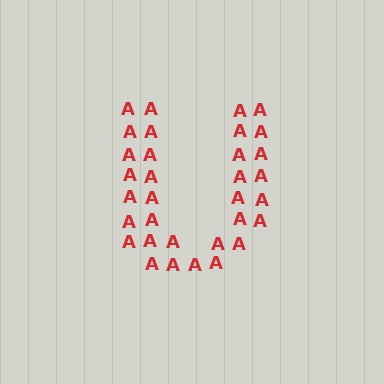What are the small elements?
The small elements are letter A's.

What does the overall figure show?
The overall figure shows the letter U.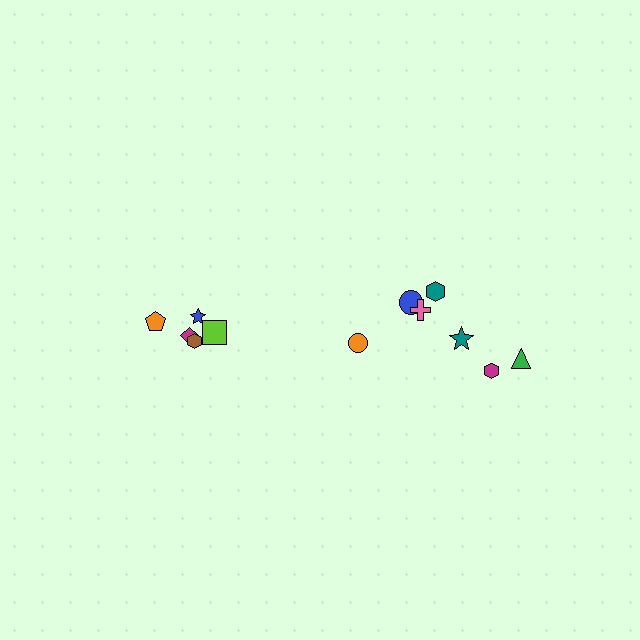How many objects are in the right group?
There are 7 objects.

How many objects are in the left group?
There are 5 objects.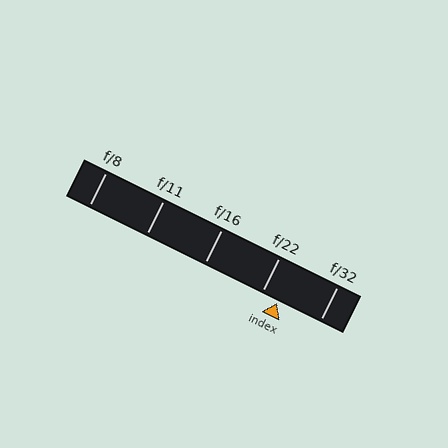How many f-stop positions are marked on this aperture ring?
There are 5 f-stop positions marked.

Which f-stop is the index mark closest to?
The index mark is closest to f/22.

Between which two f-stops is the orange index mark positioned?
The index mark is between f/22 and f/32.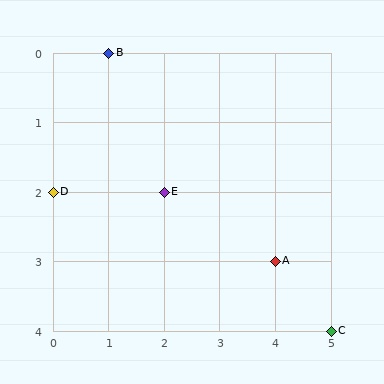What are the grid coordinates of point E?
Point E is at grid coordinates (2, 2).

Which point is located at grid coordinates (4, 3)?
Point A is at (4, 3).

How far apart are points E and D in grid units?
Points E and D are 2 columns apart.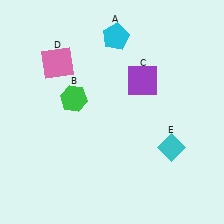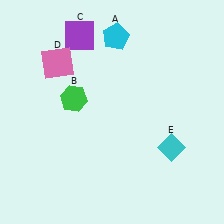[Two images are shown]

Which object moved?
The purple square (C) moved left.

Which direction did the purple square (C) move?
The purple square (C) moved left.